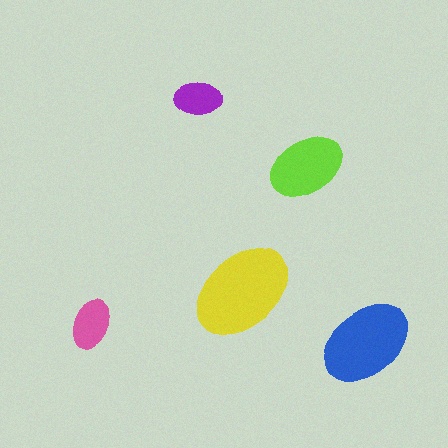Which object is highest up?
The purple ellipse is topmost.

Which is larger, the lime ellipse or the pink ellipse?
The lime one.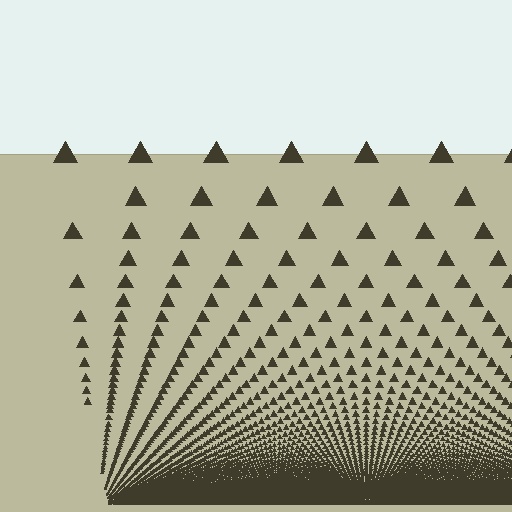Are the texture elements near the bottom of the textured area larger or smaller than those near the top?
Smaller. The gradient is inverted — elements near the bottom are smaller and denser.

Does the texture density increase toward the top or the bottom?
Density increases toward the bottom.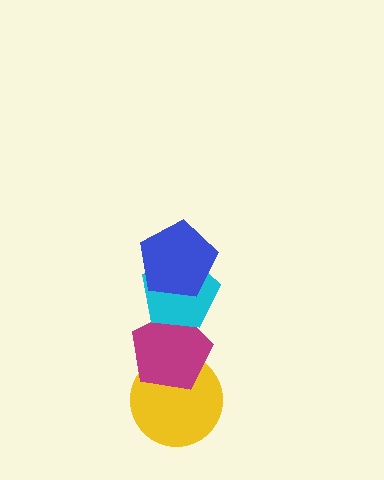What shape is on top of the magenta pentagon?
The cyan pentagon is on top of the magenta pentagon.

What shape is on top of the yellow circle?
The magenta pentagon is on top of the yellow circle.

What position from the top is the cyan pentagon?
The cyan pentagon is 2nd from the top.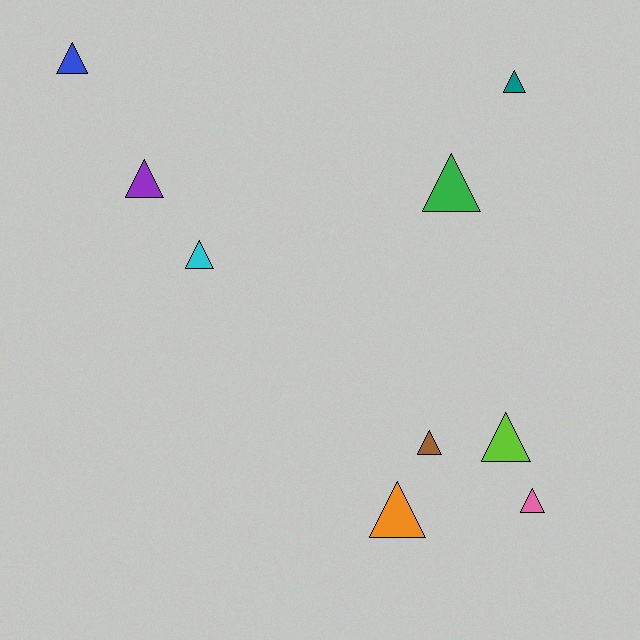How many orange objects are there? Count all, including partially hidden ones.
There is 1 orange object.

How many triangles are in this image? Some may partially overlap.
There are 9 triangles.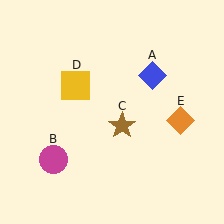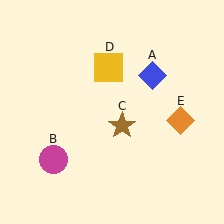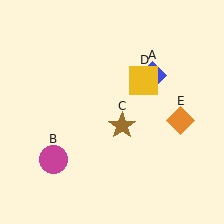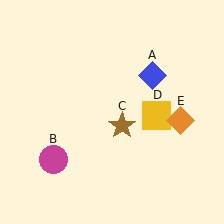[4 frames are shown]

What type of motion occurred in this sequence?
The yellow square (object D) rotated clockwise around the center of the scene.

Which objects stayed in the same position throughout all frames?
Blue diamond (object A) and magenta circle (object B) and brown star (object C) and orange diamond (object E) remained stationary.